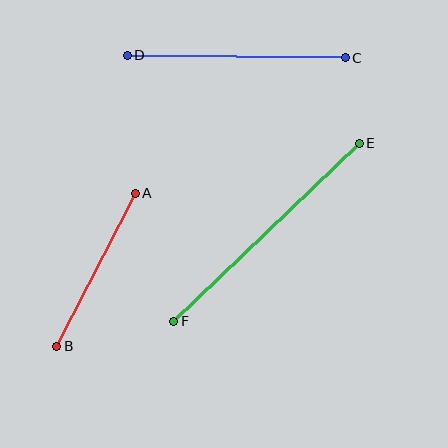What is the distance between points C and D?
The distance is approximately 218 pixels.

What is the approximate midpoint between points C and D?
The midpoint is at approximately (236, 57) pixels.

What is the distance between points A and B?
The distance is approximately 172 pixels.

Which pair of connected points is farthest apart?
Points E and F are farthest apart.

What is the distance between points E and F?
The distance is approximately 257 pixels.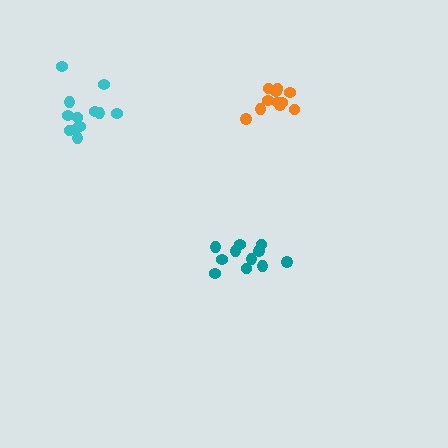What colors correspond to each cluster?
The clusters are colored: cyan, teal, orange.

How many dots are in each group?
Group 1: 12 dots, Group 2: 11 dots, Group 3: 11 dots (34 total).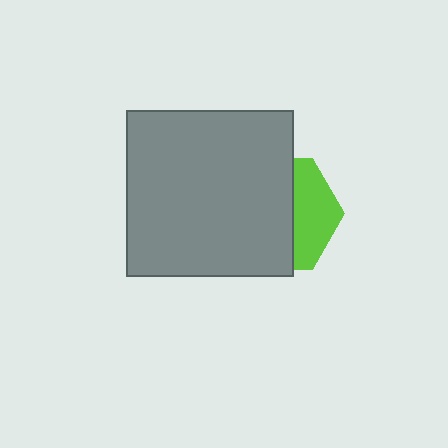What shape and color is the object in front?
The object in front is a gray square.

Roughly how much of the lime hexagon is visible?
A small part of it is visible (roughly 37%).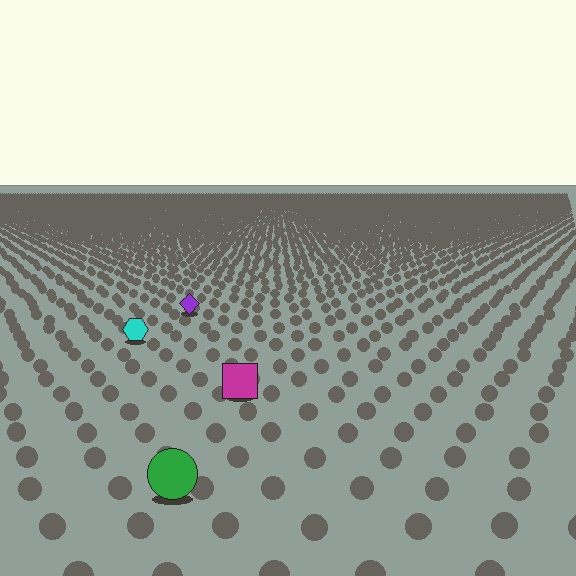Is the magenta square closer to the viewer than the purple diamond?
Yes. The magenta square is closer — you can tell from the texture gradient: the ground texture is coarser near it.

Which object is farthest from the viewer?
The purple diamond is farthest from the viewer. It appears smaller and the ground texture around it is denser.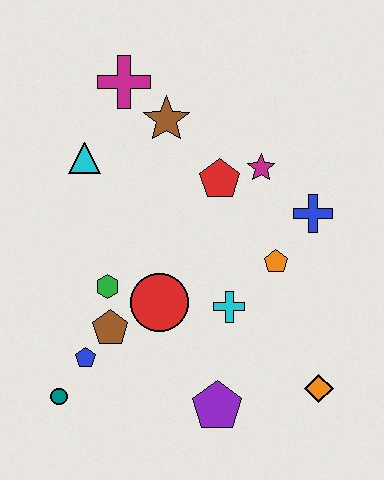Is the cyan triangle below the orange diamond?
No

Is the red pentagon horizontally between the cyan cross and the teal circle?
Yes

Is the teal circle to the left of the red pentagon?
Yes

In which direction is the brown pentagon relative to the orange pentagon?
The brown pentagon is to the left of the orange pentagon.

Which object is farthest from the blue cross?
The teal circle is farthest from the blue cross.